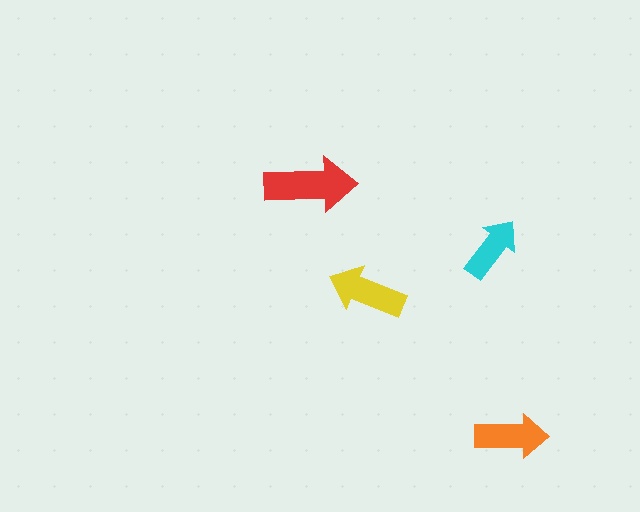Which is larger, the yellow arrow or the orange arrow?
The yellow one.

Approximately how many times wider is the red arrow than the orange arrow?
About 1.5 times wider.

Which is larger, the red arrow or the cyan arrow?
The red one.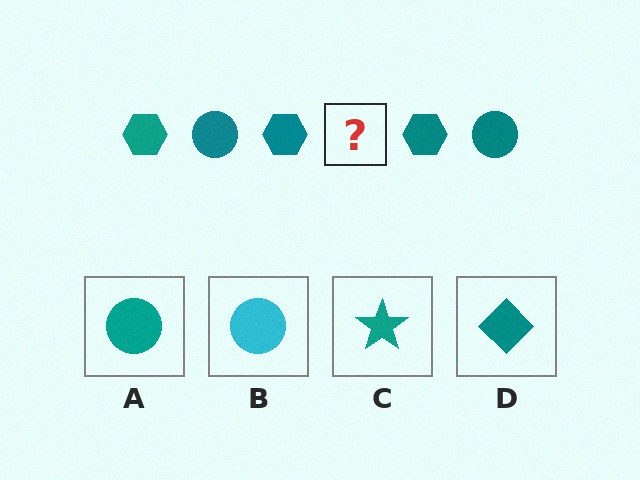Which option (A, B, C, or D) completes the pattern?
A.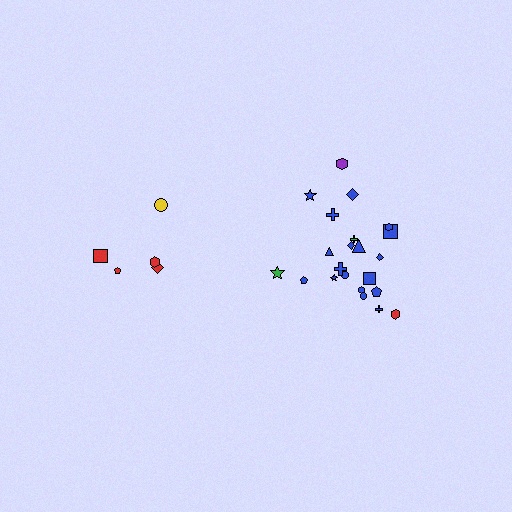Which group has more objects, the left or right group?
The right group.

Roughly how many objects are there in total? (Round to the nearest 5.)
Roughly 25 objects in total.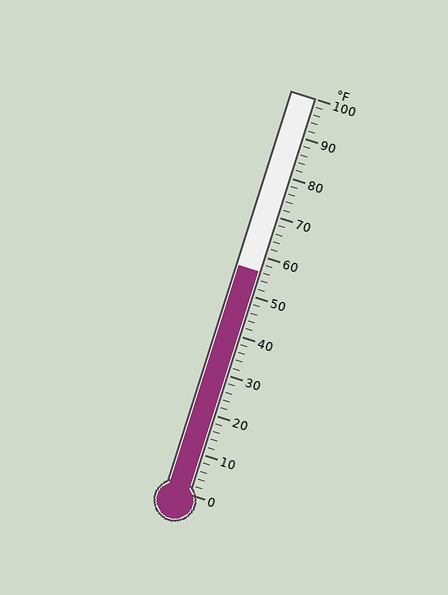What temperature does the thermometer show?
The thermometer shows approximately 56°F.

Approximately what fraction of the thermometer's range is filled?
The thermometer is filled to approximately 55% of its range.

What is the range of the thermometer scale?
The thermometer scale ranges from 0°F to 100°F.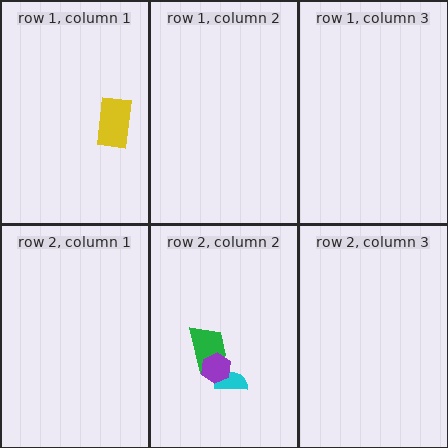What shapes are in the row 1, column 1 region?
The yellow rectangle.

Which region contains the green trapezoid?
The row 2, column 2 region.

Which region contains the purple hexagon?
The row 2, column 2 region.